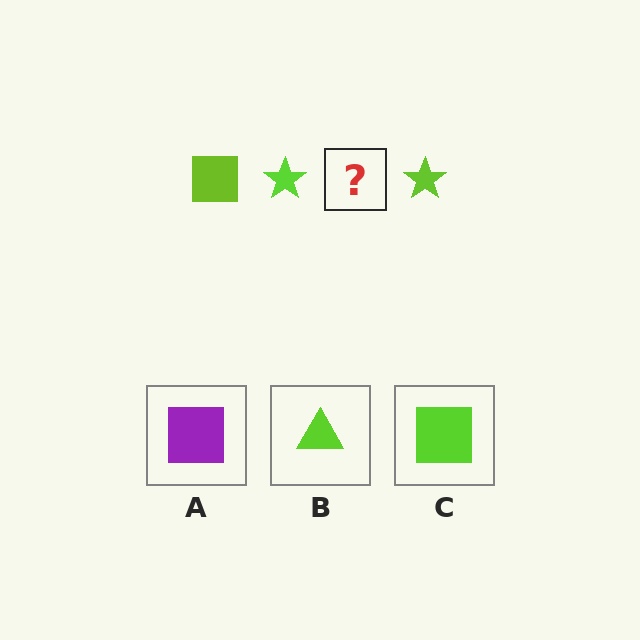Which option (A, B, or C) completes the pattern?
C.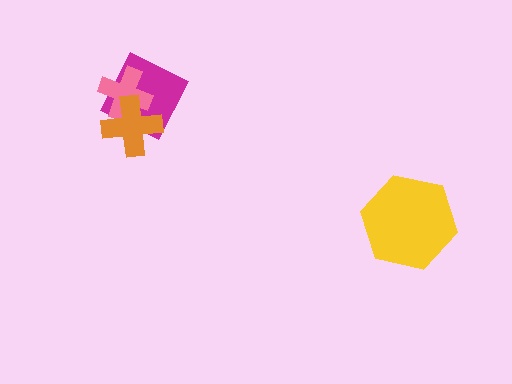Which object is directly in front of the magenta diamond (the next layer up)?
The pink cross is directly in front of the magenta diamond.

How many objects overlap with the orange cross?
2 objects overlap with the orange cross.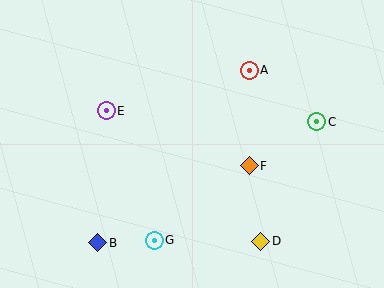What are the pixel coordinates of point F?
Point F is at (249, 166).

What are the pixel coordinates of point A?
Point A is at (249, 70).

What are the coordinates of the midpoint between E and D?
The midpoint between E and D is at (184, 176).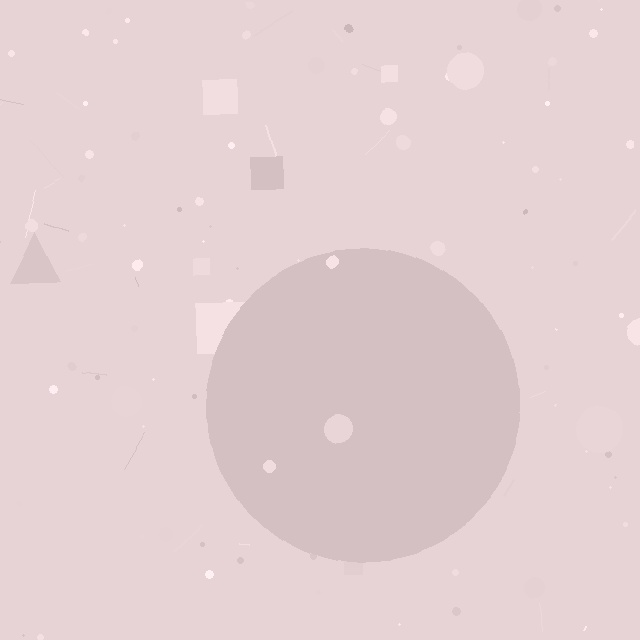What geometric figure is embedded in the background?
A circle is embedded in the background.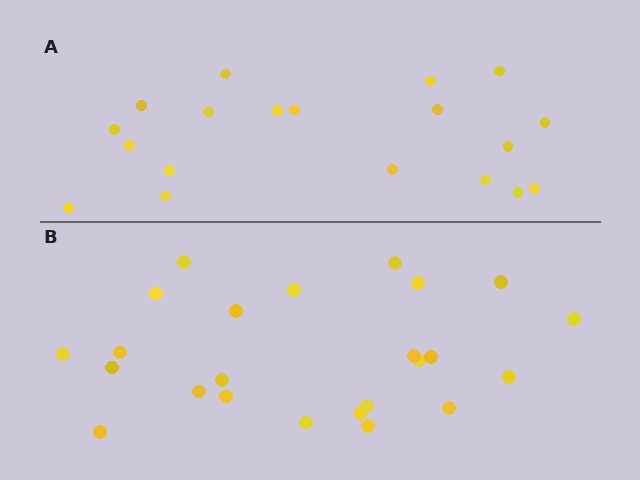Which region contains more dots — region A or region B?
Region B (the bottom region) has more dots.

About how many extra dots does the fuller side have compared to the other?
Region B has about 5 more dots than region A.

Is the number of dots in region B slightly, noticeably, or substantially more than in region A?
Region B has noticeably more, but not dramatically so. The ratio is roughly 1.3 to 1.